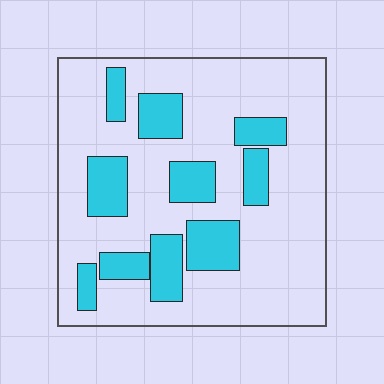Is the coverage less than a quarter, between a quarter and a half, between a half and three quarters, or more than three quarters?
Less than a quarter.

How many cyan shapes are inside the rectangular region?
10.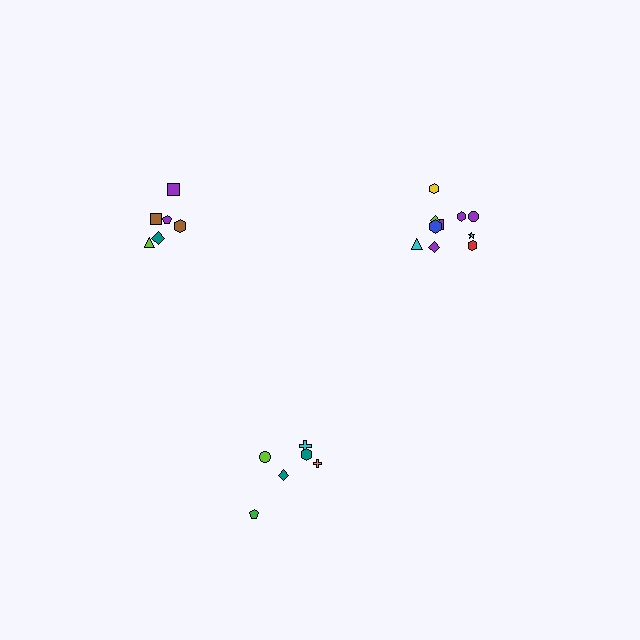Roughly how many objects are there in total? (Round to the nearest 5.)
Roughly 20 objects in total.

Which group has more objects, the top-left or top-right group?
The top-right group.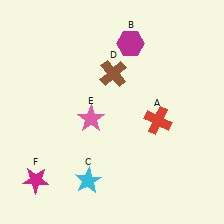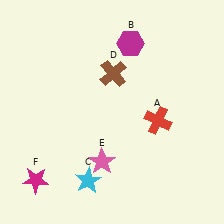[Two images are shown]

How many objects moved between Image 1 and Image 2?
1 object moved between the two images.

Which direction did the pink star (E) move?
The pink star (E) moved down.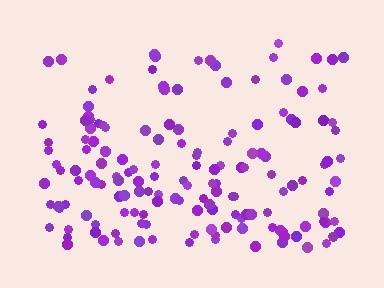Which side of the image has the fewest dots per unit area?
The top.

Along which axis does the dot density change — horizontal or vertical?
Vertical.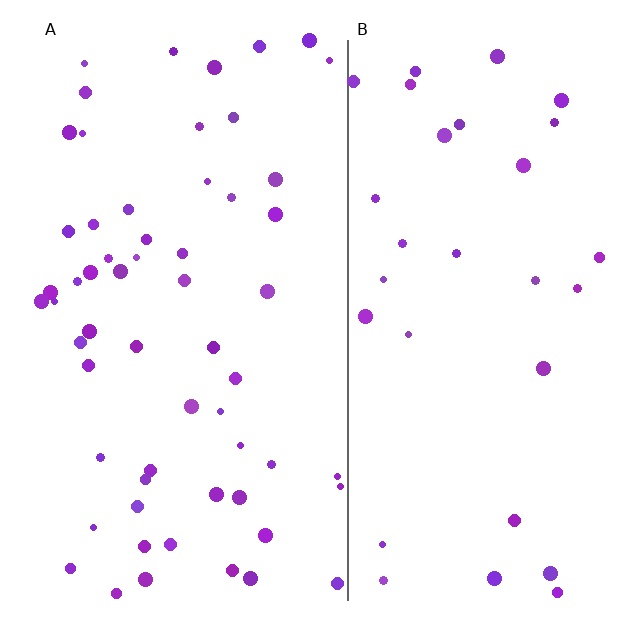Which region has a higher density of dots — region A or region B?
A (the left).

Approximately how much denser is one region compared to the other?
Approximately 1.9× — region A over region B.